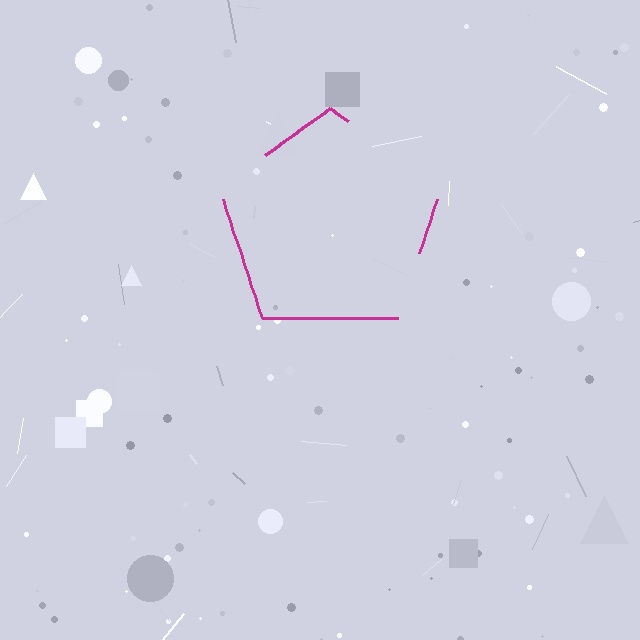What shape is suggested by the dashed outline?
The dashed outline suggests a pentagon.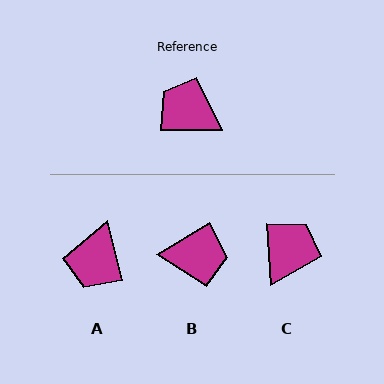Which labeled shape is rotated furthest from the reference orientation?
B, about 148 degrees away.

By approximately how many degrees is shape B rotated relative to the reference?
Approximately 148 degrees clockwise.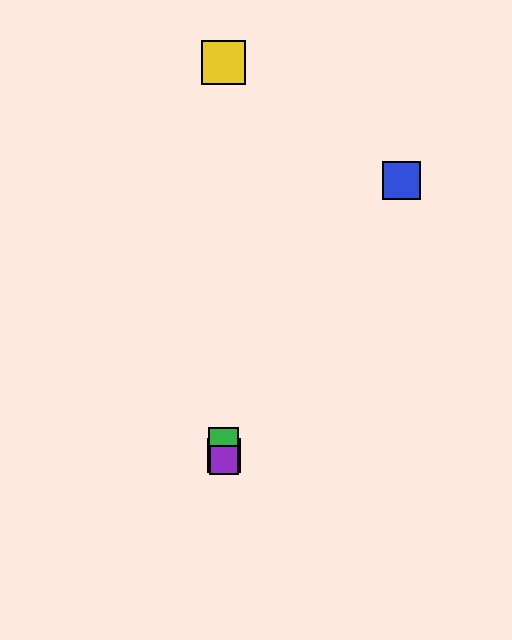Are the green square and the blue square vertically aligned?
No, the green square is at x≈224 and the blue square is at x≈401.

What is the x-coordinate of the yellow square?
The yellow square is at x≈224.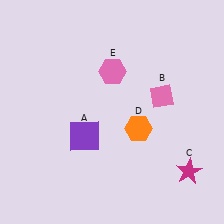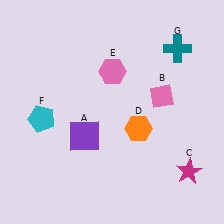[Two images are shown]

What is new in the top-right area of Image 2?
A teal cross (G) was added in the top-right area of Image 2.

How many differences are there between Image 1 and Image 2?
There are 2 differences between the two images.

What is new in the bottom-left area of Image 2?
A cyan pentagon (F) was added in the bottom-left area of Image 2.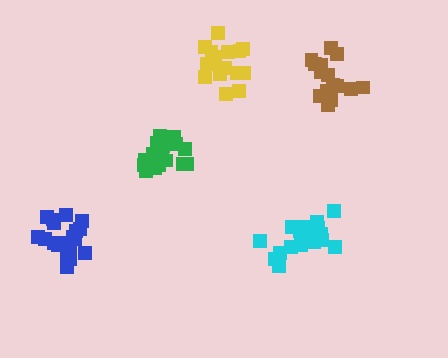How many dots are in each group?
Group 1: 17 dots, Group 2: 19 dots, Group 3: 21 dots, Group 4: 20 dots, Group 5: 16 dots (93 total).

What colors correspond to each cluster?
The clusters are colored: yellow, blue, green, cyan, brown.